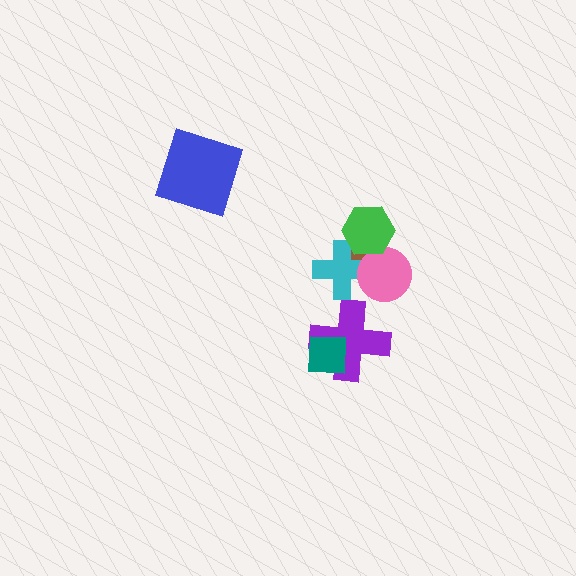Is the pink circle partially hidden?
Yes, it is partially covered by another shape.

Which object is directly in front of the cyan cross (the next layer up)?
The pink circle is directly in front of the cyan cross.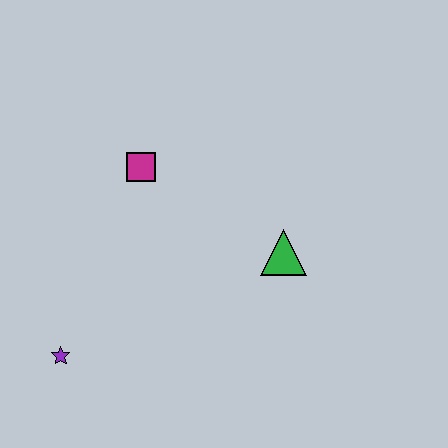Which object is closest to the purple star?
The magenta square is closest to the purple star.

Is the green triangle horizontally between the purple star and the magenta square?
No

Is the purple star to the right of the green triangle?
No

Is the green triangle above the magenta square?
No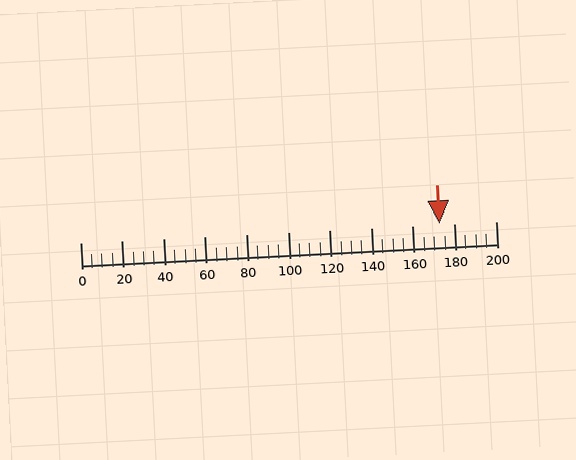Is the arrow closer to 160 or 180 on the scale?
The arrow is closer to 180.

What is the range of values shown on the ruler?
The ruler shows values from 0 to 200.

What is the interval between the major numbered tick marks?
The major tick marks are spaced 20 units apart.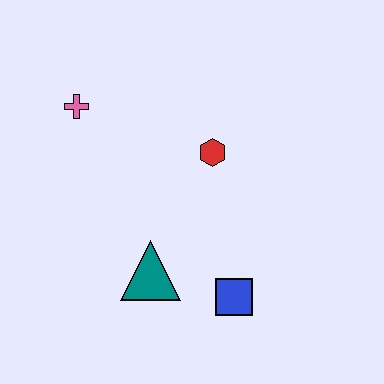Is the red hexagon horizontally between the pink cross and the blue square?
Yes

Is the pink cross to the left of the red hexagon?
Yes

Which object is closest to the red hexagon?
The teal triangle is closest to the red hexagon.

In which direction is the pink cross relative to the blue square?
The pink cross is above the blue square.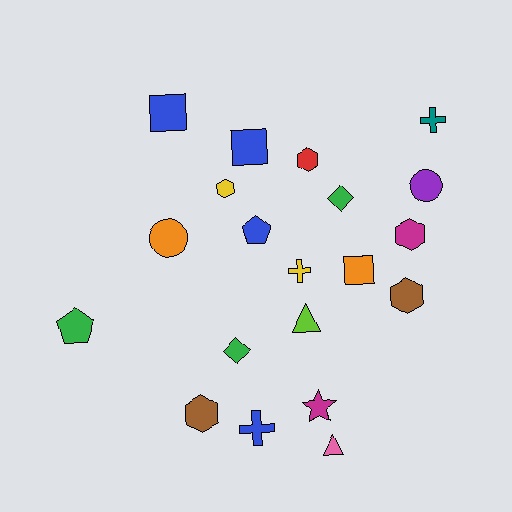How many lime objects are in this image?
There is 1 lime object.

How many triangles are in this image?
There are 2 triangles.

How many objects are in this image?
There are 20 objects.